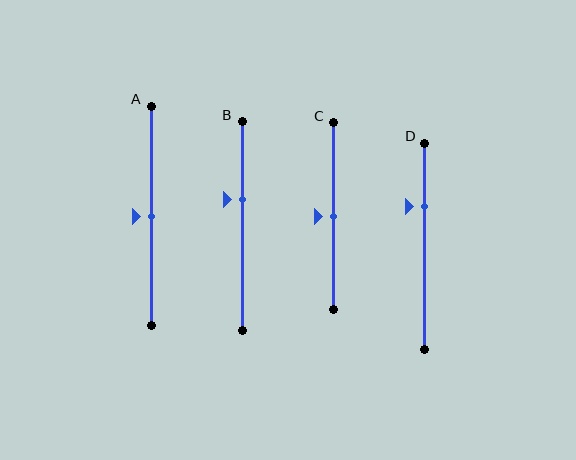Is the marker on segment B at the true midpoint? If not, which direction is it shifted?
No, the marker on segment B is shifted upward by about 13% of the segment length.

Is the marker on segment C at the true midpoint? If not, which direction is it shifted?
Yes, the marker on segment C is at the true midpoint.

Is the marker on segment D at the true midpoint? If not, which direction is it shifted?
No, the marker on segment D is shifted upward by about 20% of the segment length.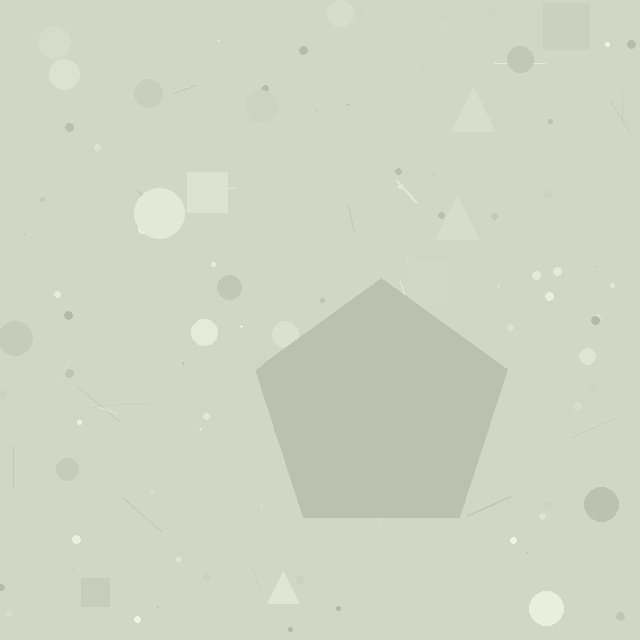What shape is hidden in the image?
A pentagon is hidden in the image.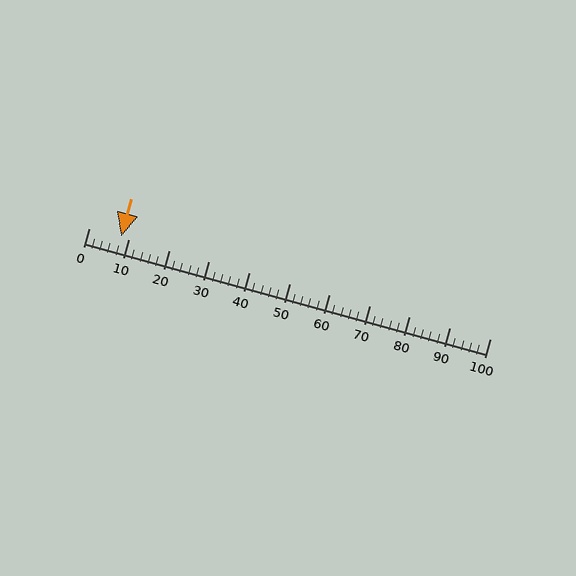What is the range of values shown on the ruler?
The ruler shows values from 0 to 100.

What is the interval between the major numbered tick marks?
The major tick marks are spaced 10 units apart.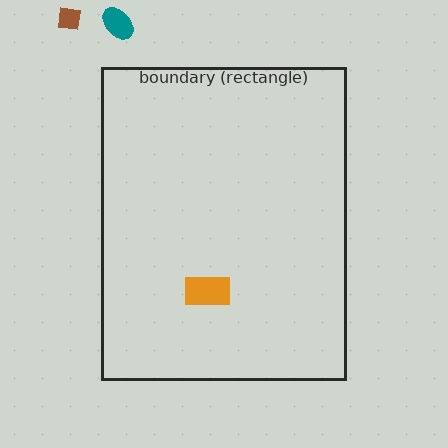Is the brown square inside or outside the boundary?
Outside.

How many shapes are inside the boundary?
1 inside, 2 outside.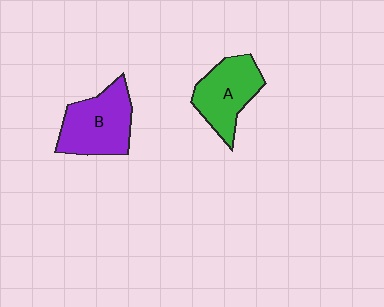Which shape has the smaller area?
Shape A (green).